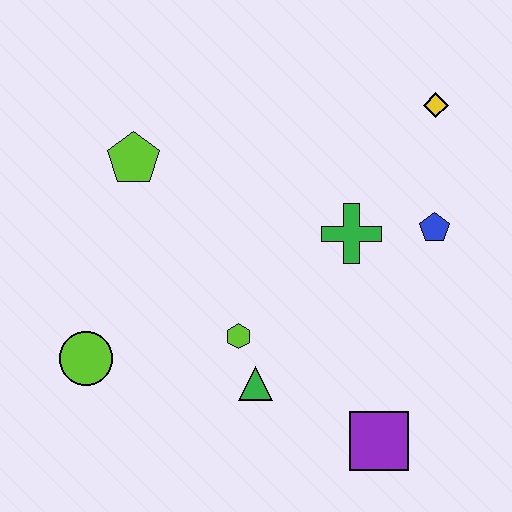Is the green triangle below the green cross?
Yes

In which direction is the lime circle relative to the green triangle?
The lime circle is to the left of the green triangle.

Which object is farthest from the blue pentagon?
The lime circle is farthest from the blue pentagon.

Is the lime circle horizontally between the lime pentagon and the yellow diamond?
No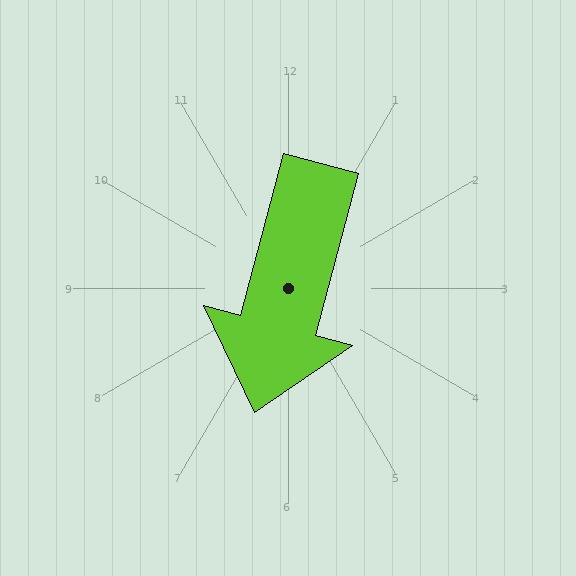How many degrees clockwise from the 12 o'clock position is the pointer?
Approximately 195 degrees.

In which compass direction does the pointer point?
South.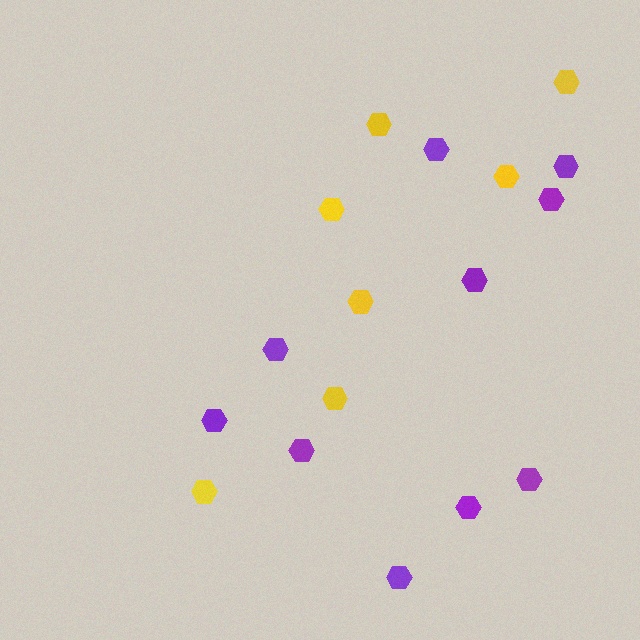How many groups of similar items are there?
There are 2 groups: one group of purple hexagons (10) and one group of yellow hexagons (7).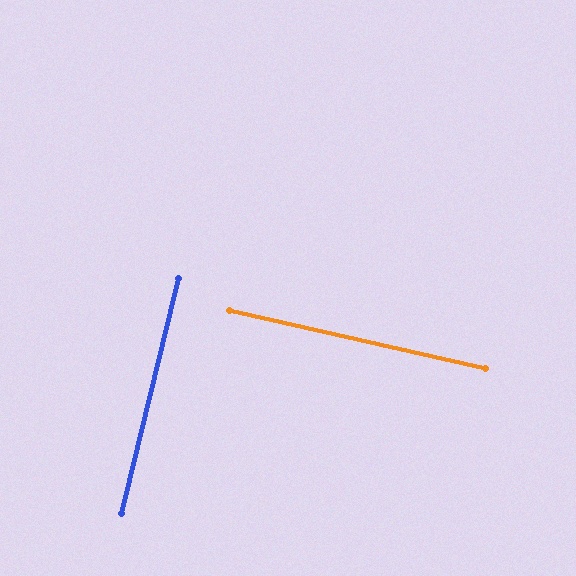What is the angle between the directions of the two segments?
Approximately 89 degrees.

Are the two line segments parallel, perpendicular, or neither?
Perpendicular — they meet at approximately 89°.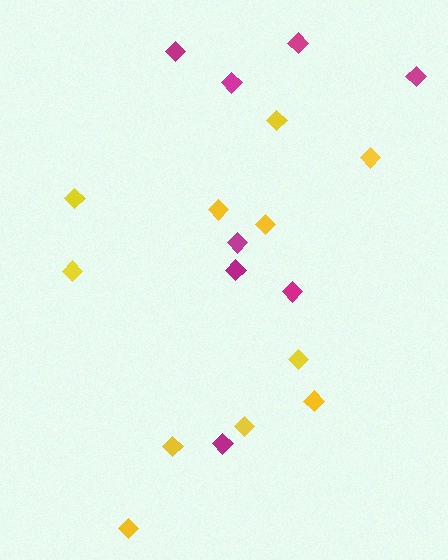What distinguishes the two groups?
There are 2 groups: one group of magenta diamonds (8) and one group of yellow diamonds (11).